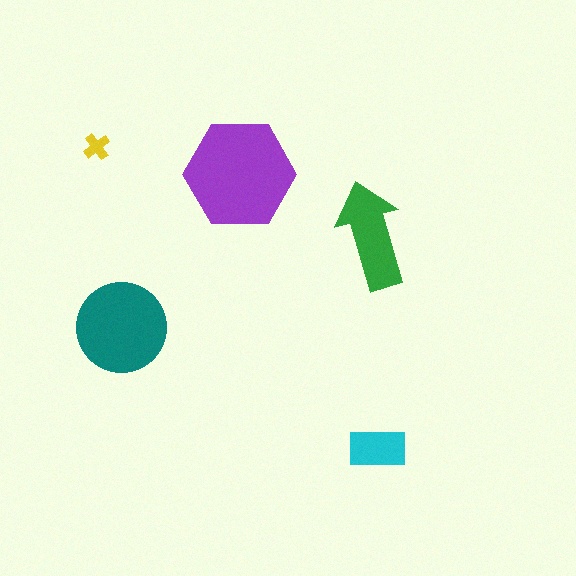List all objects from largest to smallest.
The purple hexagon, the teal circle, the green arrow, the cyan rectangle, the yellow cross.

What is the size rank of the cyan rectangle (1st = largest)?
4th.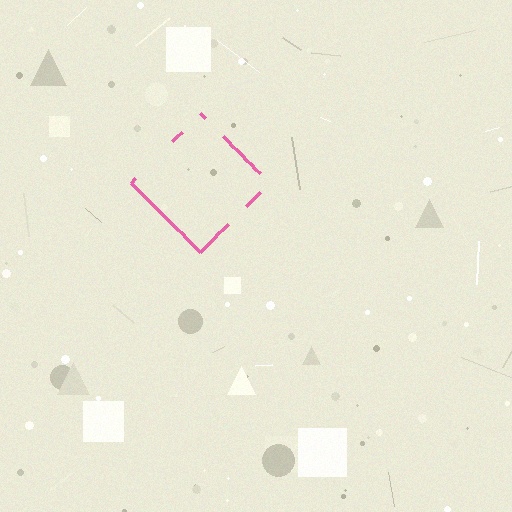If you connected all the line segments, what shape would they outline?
They would outline a diamond.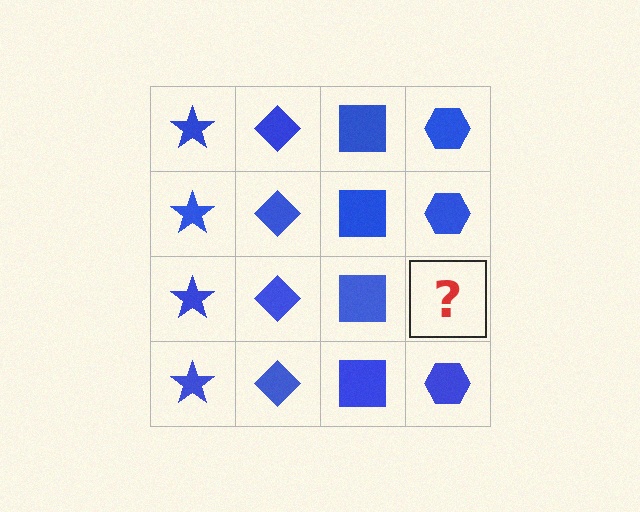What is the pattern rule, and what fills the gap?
The rule is that each column has a consistent shape. The gap should be filled with a blue hexagon.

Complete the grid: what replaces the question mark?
The question mark should be replaced with a blue hexagon.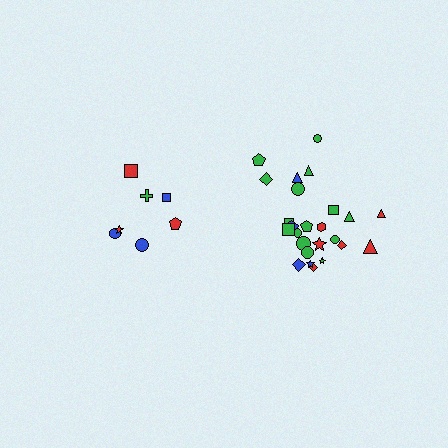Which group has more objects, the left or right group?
The right group.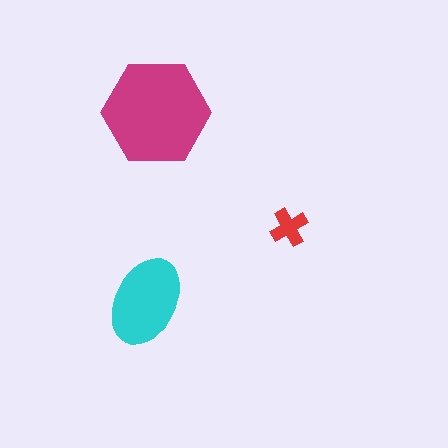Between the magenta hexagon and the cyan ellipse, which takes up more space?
The magenta hexagon.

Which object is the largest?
The magenta hexagon.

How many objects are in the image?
There are 3 objects in the image.